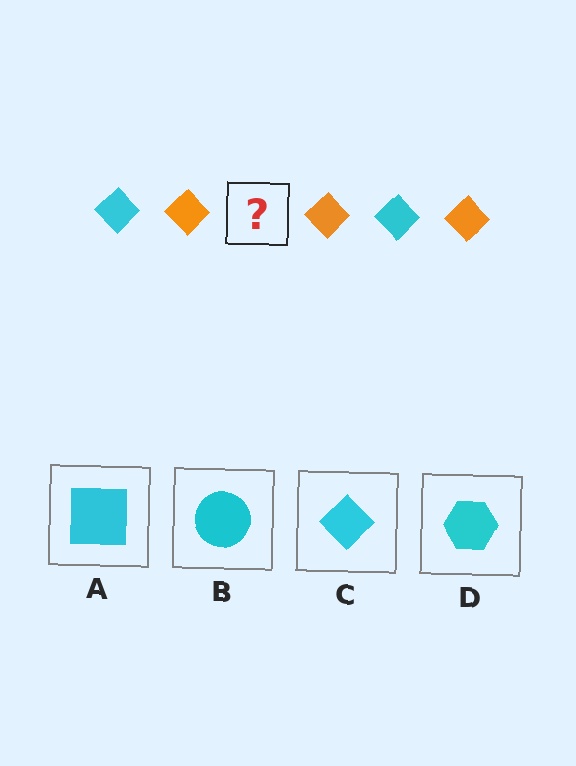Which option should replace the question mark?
Option C.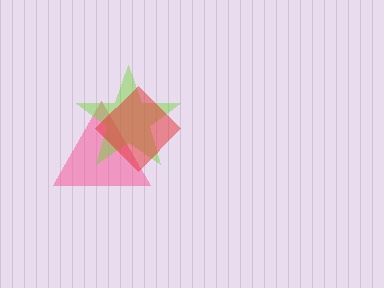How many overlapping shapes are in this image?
There are 3 overlapping shapes in the image.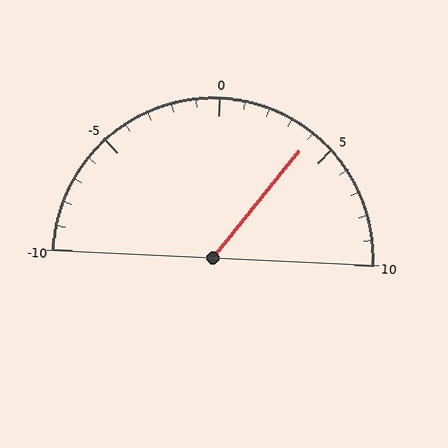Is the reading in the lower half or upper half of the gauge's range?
The reading is in the upper half of the range (-10 to 10).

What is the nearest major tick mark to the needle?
The nearest major tick mark is 5.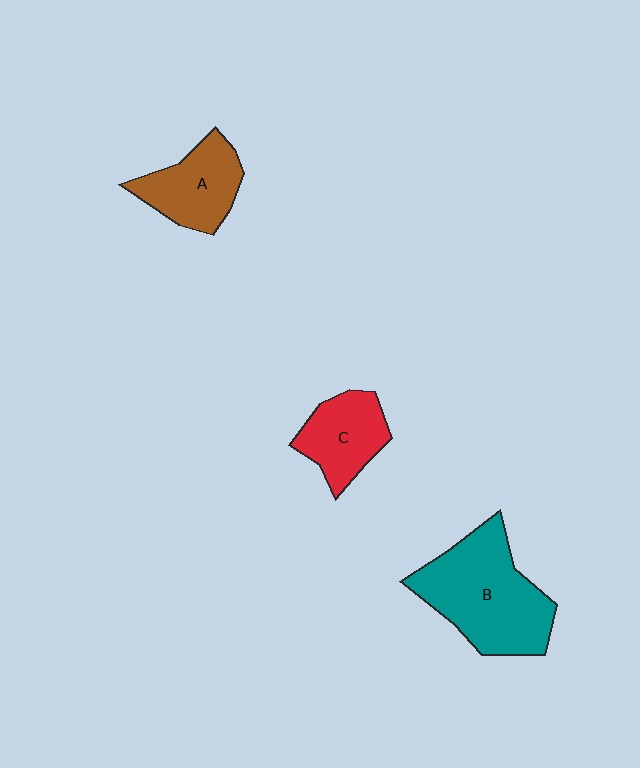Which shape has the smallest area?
Shape C (red).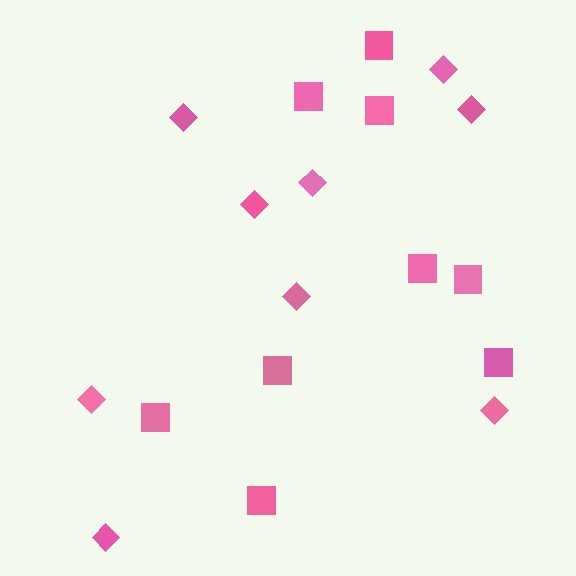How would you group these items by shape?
There are 2 groups: one group of diamonds (9) and one group of squares (9).